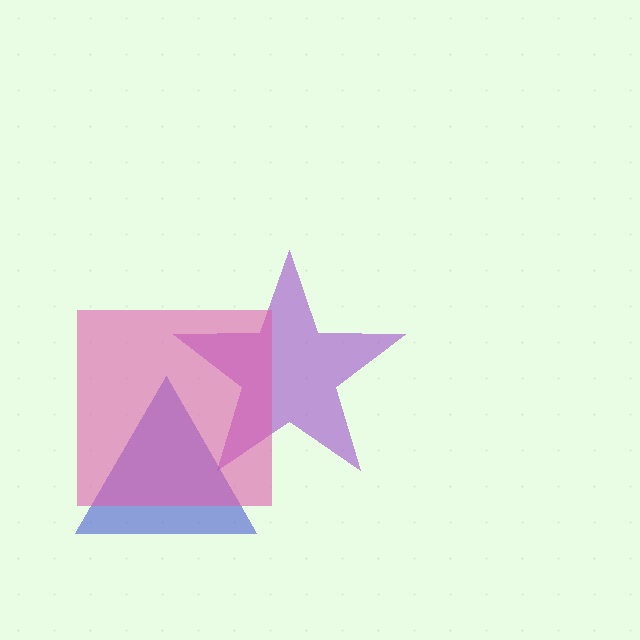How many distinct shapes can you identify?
There are 3 distinct shapes: a purple star, a blue triangle, a pink square.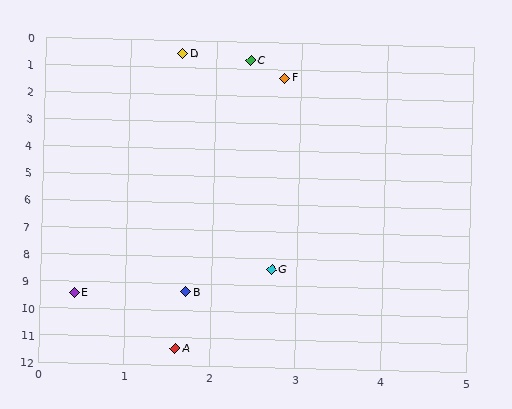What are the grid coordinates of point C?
Point C is at approximately (2.4, 0.7).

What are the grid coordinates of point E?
Point E is at approximately (0.4, 9.4).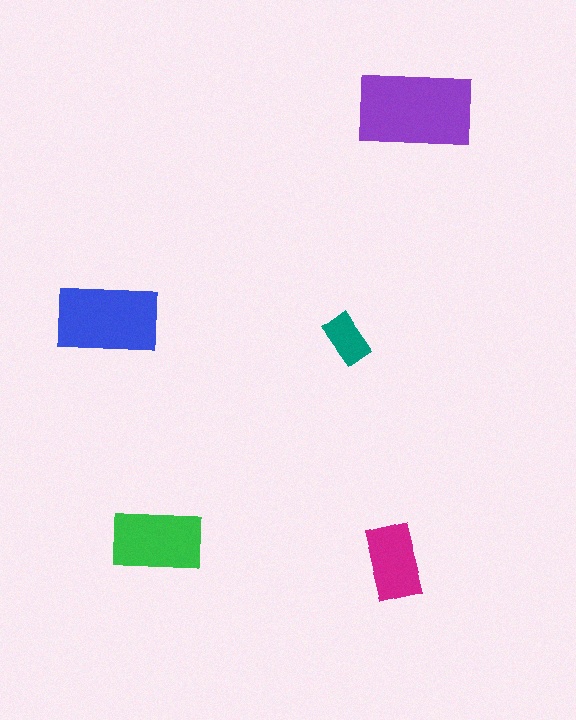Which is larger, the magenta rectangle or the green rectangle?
The green one.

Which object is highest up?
The purple rectangle is topmost.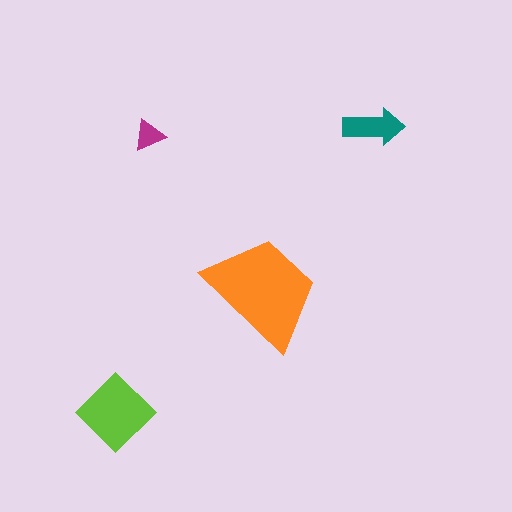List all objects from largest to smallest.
The orange trapezoid, the lime diamond, the teal arrow, the magenta triangle.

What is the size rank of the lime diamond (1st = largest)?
2nd.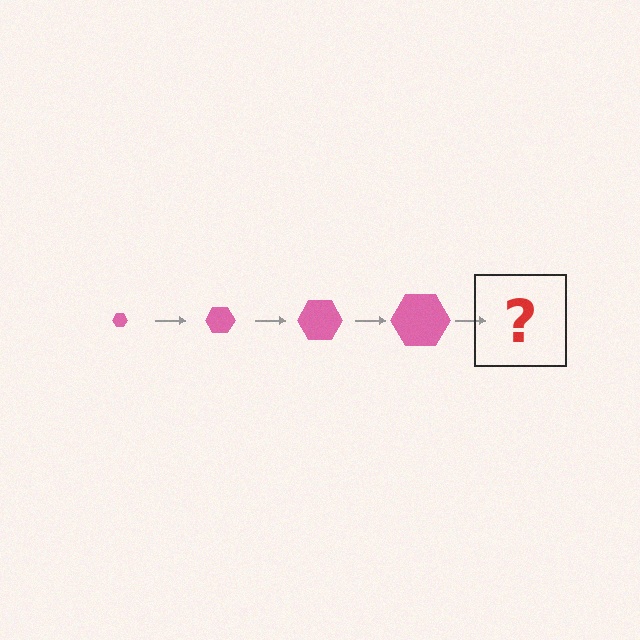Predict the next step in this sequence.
The next step is a pink hexagon, larger than the previous one.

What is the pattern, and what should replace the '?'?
The pattern is that the hexagon gets progressively larger each step. The '?' should be a pink hexagon, larger than the previous one.